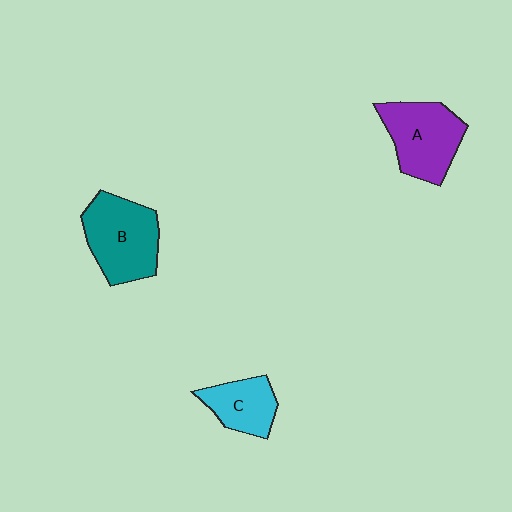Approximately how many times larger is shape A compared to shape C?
Approximately 1.5 times.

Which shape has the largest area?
Shape B (teal).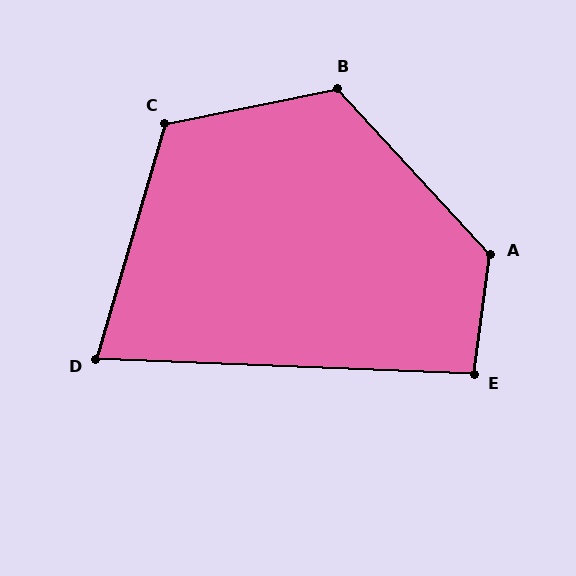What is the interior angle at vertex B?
Approximately 121 degrees (obtuse).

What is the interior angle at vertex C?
Approximately 118 degrees (obtuse).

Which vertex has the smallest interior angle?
D, at approximately 76 degrees.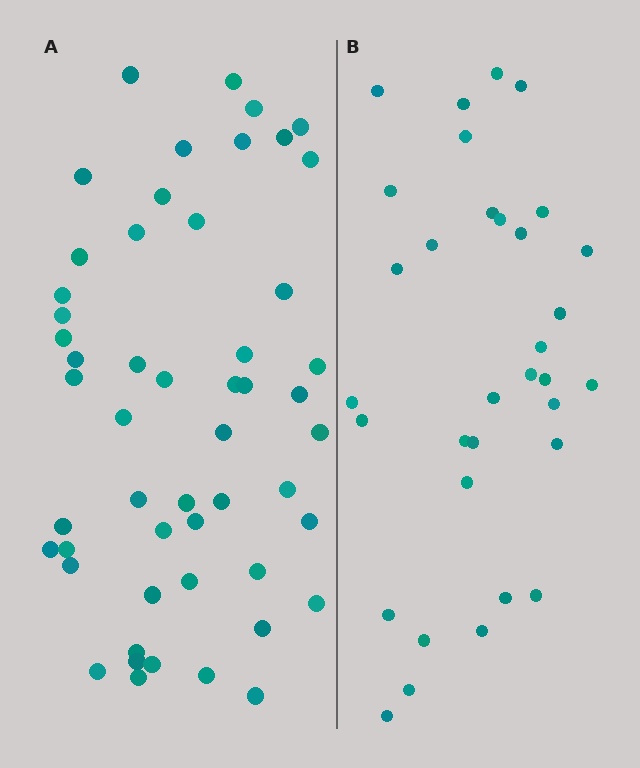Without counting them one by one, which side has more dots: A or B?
Region A (the left region) has more dots.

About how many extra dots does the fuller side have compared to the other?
Region A has approximately 20 more dots than region B.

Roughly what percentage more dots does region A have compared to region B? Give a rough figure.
About 60% more.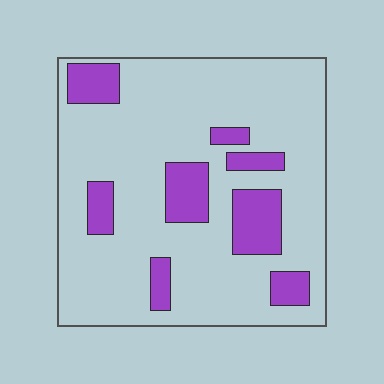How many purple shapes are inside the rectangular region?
8.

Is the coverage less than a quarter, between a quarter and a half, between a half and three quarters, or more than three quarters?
Less than a quarter.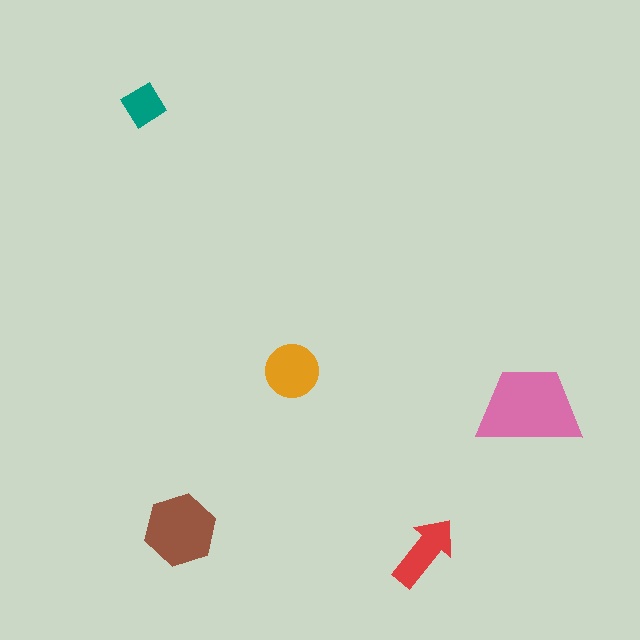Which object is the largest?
The pink trapezoid.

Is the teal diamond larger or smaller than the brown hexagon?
Smaller.